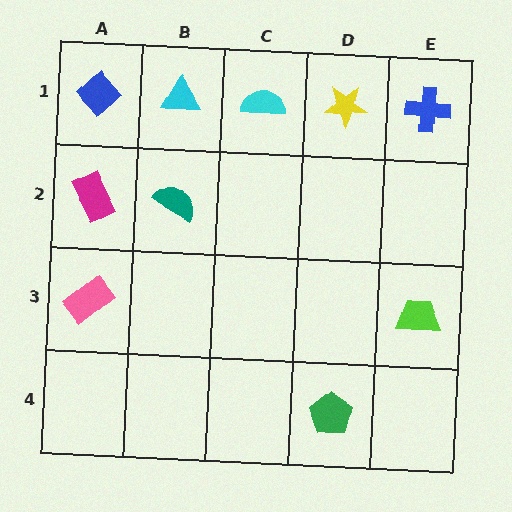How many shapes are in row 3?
2 shapes.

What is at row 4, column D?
A green pentagon.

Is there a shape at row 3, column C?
No, that cell is empty.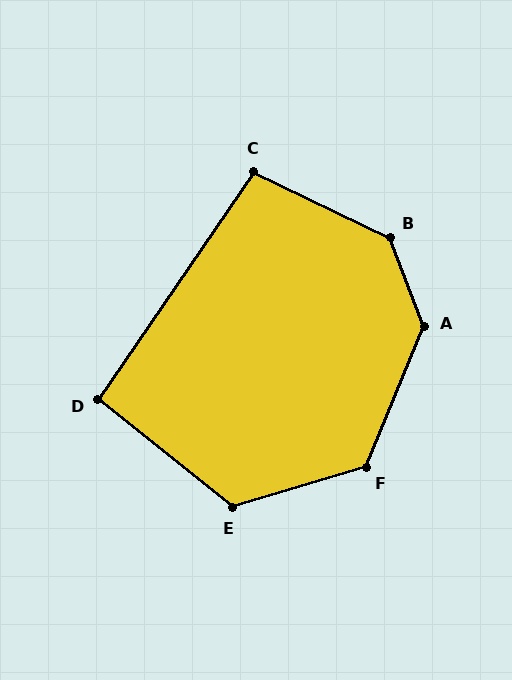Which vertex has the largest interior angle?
B, at approximately 137 degrees.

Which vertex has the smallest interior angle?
D, at approximately 95 degrees.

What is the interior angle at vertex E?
Approximately 125 degrees (obtuse).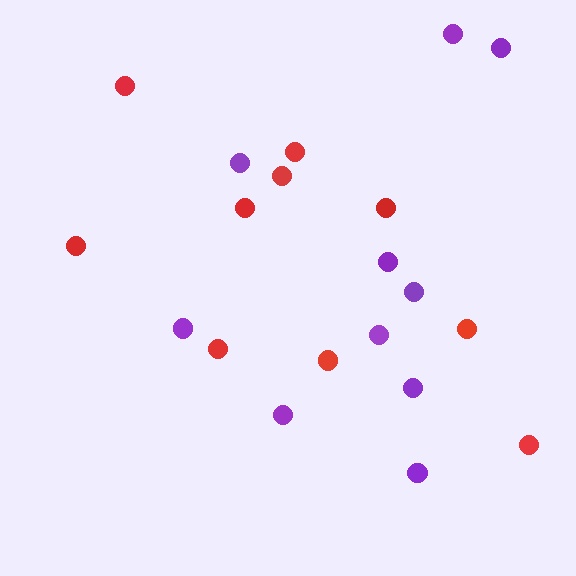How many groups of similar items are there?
There are 2 groups: one group of purple circles (10) and one group of red circles (10).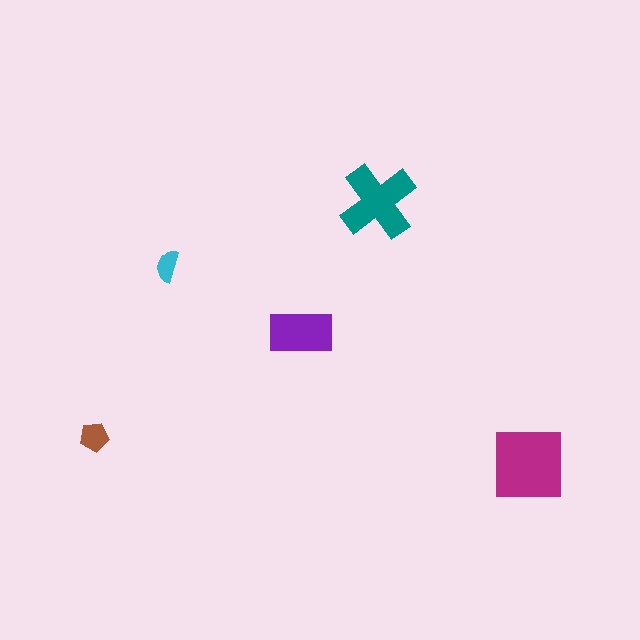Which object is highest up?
The teal cross is topmost.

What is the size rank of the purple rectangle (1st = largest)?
3rd.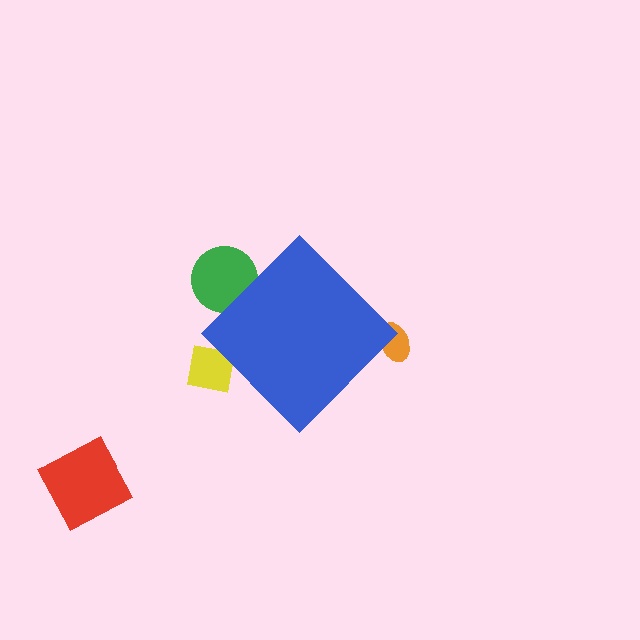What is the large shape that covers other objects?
A blue diamond.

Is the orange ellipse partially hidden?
Yes, the orange ellipse is partially hidden behind the blue diamond.